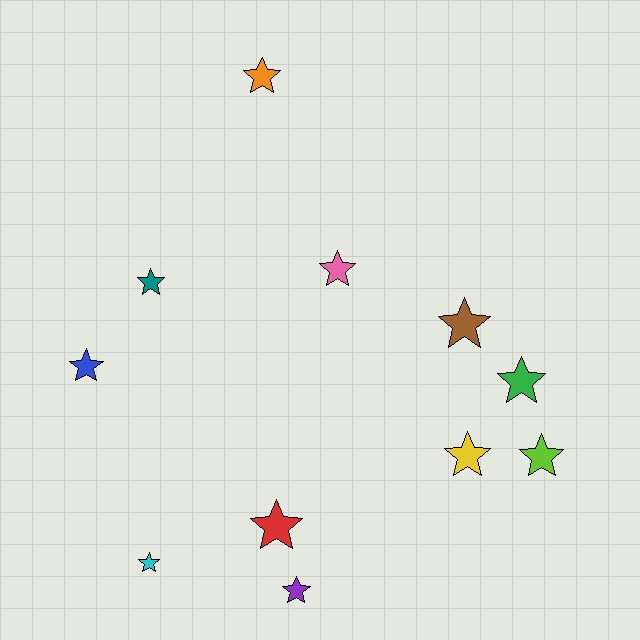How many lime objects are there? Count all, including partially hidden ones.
There is 1 lime object.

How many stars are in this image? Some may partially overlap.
There are 11 stars.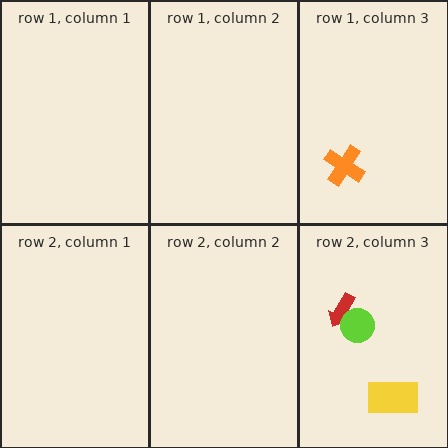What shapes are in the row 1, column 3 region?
The orange cross.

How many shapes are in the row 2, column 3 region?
3.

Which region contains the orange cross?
The row 1, column 3 region.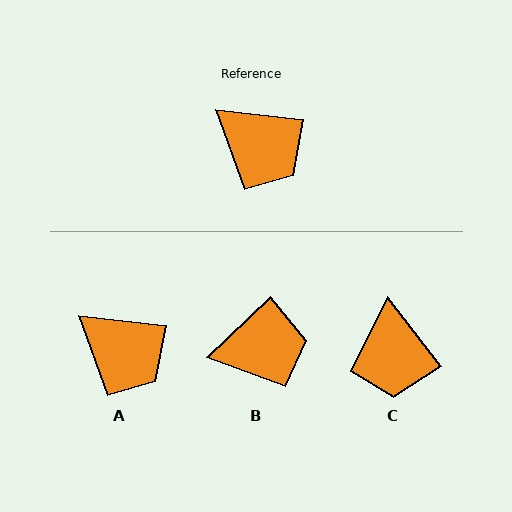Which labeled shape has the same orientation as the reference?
A.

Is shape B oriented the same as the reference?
No, it is off by about 50 degrees.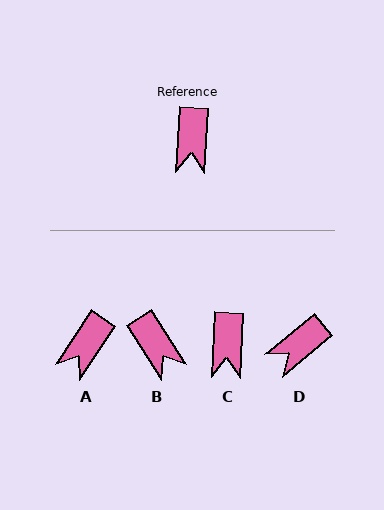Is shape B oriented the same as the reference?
No, it is off by about 35 degrees.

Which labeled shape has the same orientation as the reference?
C.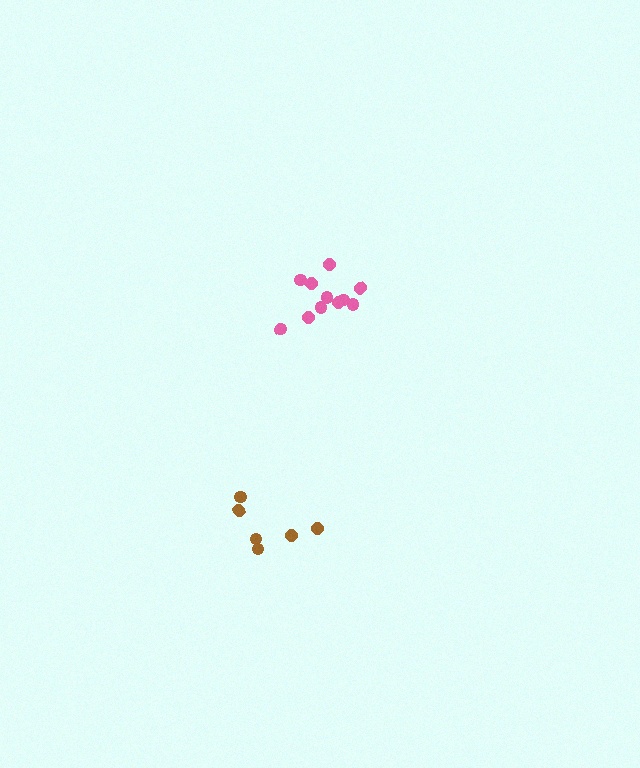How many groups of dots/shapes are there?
There are 2 groups.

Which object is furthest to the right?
The pink cluster is rightmost.